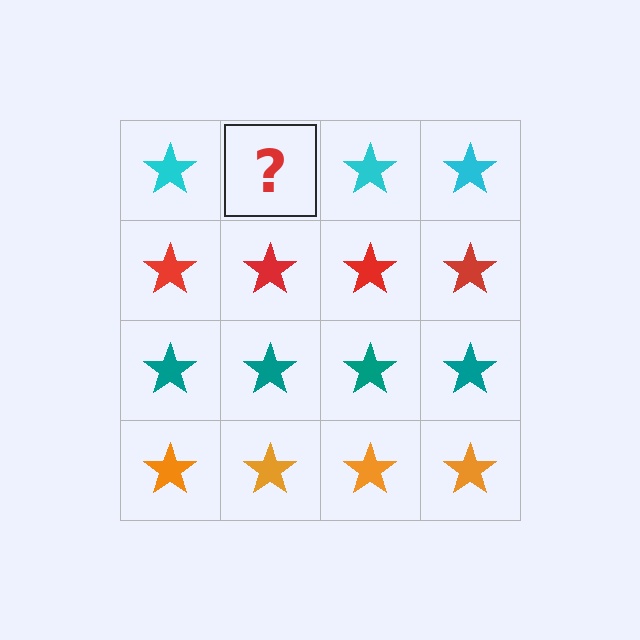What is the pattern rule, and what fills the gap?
The rule is that each row has a consistent color. The gap should be filled with a cyan star.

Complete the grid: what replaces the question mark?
The question mark should be replaced with a cyan star.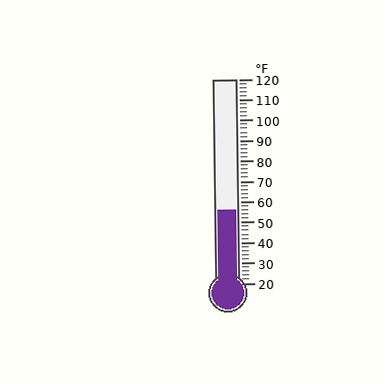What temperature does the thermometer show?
The thermometer shows approximately 56°F.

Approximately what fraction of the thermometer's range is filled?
The thermometer is filled to approximately 35% of its range.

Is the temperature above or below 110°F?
The temperature is below 110°F.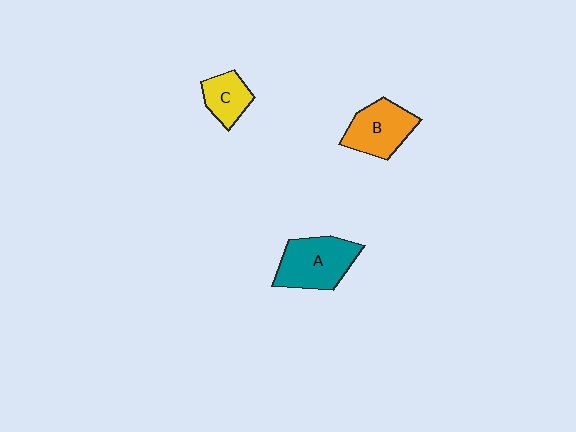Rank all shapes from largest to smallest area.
From largest to smallest: A (teal), B (orange), C (yellow).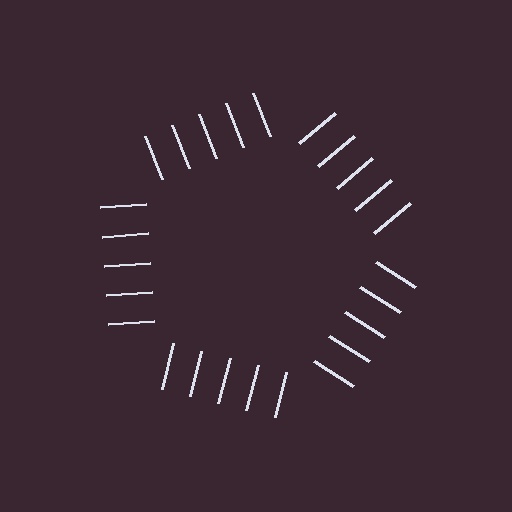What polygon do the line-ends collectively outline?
An illusory pentagon — the line segments terminate on its edges but no continuous stroke is drawn.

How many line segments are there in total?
25 — 5 along each of the 5 edges.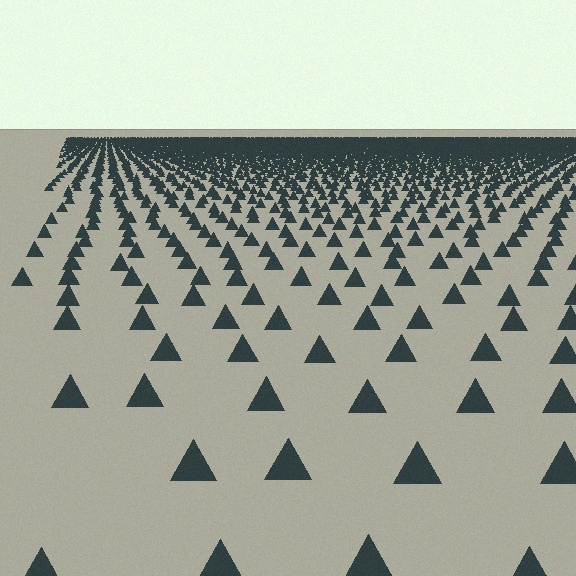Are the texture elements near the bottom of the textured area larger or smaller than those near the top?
Larger. Near the bottom, elements are closer to the viewer and appear at a bigger on-screen size.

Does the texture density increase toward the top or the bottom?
Density increases toward the top.